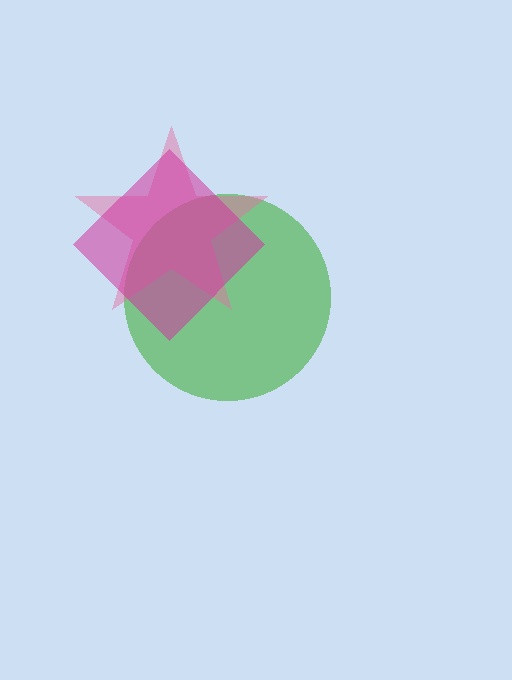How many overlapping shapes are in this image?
There are 3 overlapping shapes in the image.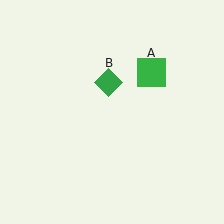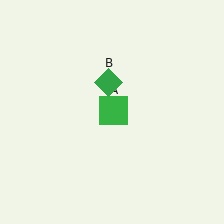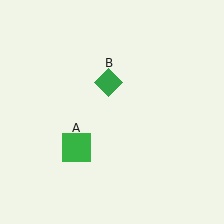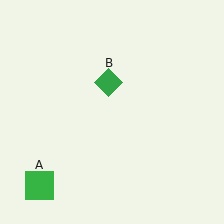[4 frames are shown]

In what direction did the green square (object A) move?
The green square (object A) moved down and to the left.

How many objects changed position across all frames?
1 object changed position: green square (object A).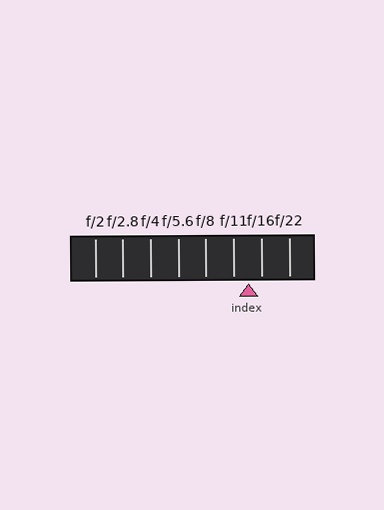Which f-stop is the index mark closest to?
The index mark is closest to f/16.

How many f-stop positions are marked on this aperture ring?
There are 8 f-stop positions marked.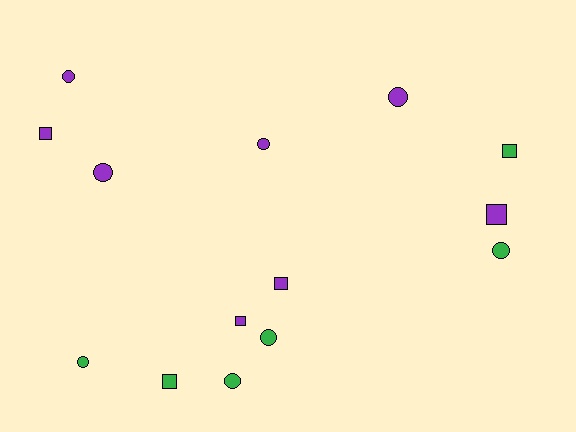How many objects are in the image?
There are 14 objects.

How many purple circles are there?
There are 4 purple circles.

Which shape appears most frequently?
Circle, with 8 objects.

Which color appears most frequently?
Purple, with 8 objects.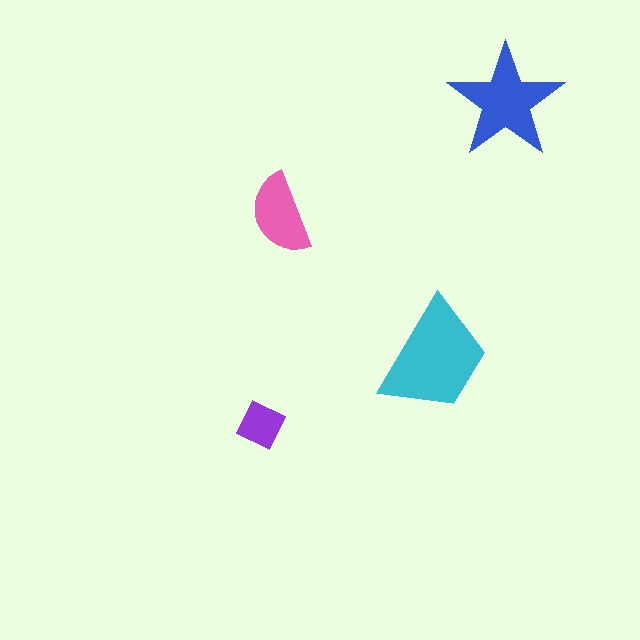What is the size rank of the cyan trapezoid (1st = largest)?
1st.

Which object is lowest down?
The purple square is bottommost.